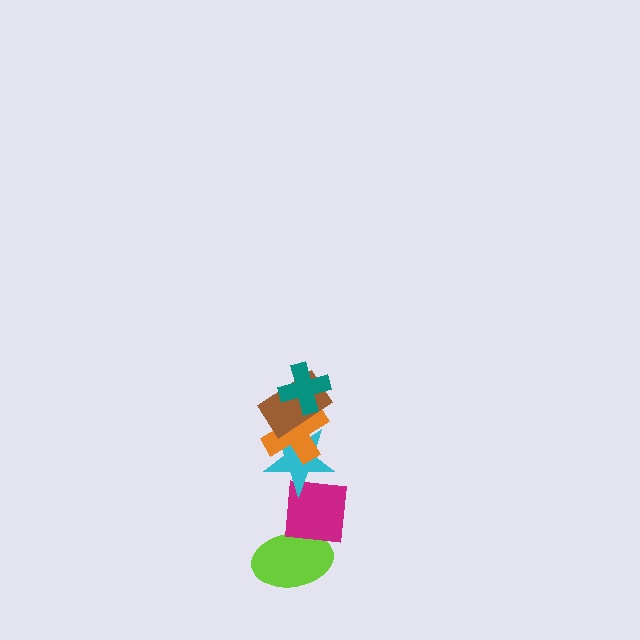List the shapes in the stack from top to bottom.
From top to bottom: the teal cross, the brown rectangle, the orange cross, the cyan star, the magenta square, the lime ellipse.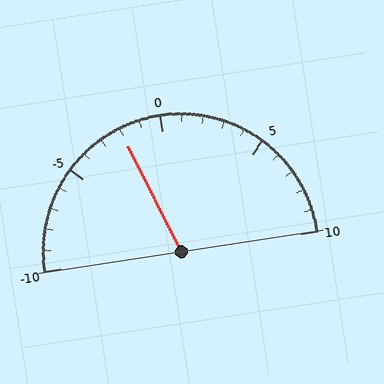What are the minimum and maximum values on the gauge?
The gauge ranges from -10 to 10.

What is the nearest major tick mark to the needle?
The nearest major tick mark is 0.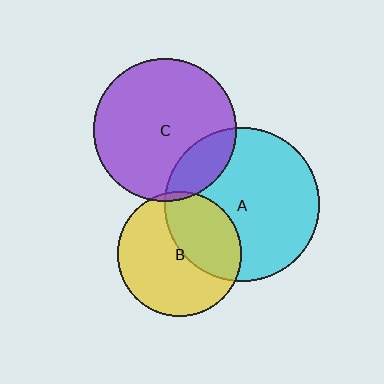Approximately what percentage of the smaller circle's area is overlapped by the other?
Approximately 40%.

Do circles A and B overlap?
Yes.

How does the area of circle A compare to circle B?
Approximately 1.5 times.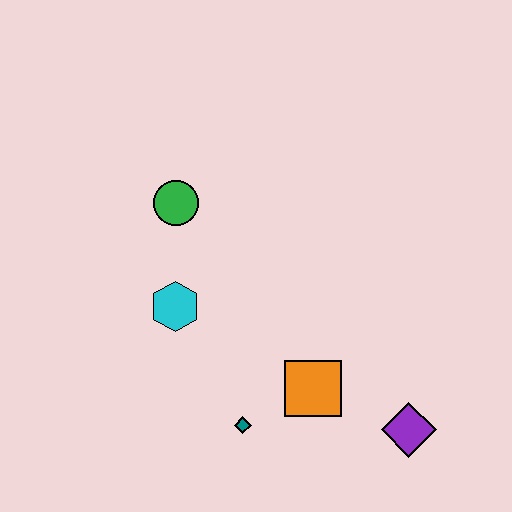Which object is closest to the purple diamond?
The orange square is closest to the purple diamond.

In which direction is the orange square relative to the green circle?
The orange square is below the green circle.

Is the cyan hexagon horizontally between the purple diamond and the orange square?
No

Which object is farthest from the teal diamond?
The green circle is farthest from the teal diamond.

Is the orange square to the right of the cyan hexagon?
Yes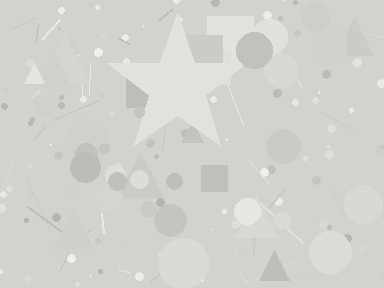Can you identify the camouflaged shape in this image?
The camouflaged shape is a star.